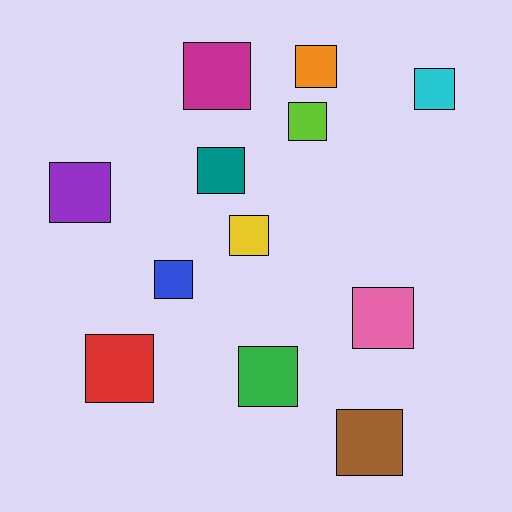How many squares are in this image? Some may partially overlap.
There are 12 squares.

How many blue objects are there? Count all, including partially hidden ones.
There is 1 blue object.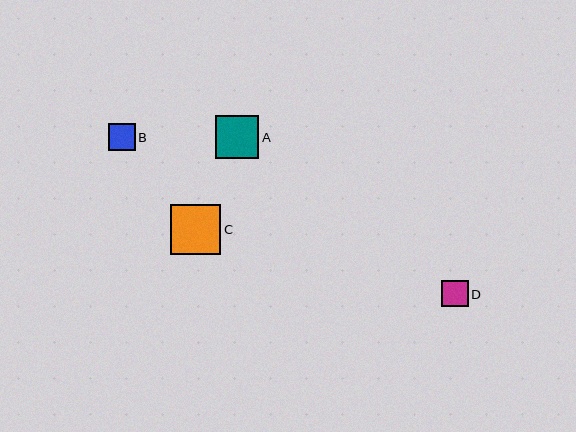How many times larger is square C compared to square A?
Square C is approximately 1.2 times the size of square A.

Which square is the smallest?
Square D is the smallest with a size of approximately 27 pixels.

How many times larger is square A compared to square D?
Square A is approximately 1.6 times the size of square D.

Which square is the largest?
Square C is the largest with a size of approximately 50 pixels.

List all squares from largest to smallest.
From largest to smallest: C, A, B, D.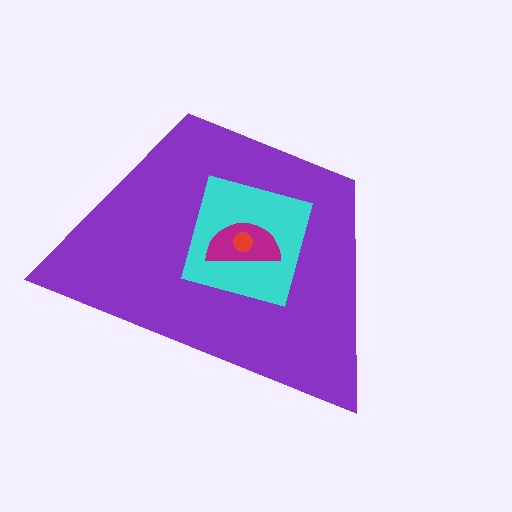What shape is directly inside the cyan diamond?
The magenta semicircle.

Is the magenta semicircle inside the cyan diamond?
Yes.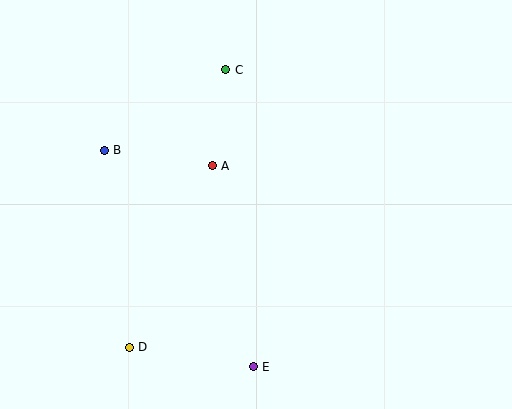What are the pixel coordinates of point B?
Point B is at (104, 150).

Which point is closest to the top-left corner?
Point B is closest to the top-left corner.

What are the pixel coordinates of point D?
Point D is at (129, 347).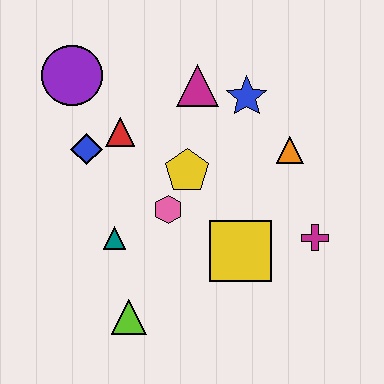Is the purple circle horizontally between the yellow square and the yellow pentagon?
No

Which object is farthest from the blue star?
The lime triangle is farthest from the blue star.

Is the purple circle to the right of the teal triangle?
No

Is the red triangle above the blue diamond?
Yes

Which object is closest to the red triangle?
The blue diamond is closest to the red triangle.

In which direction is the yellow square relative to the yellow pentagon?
The yellow square is below the yellow pentagon.